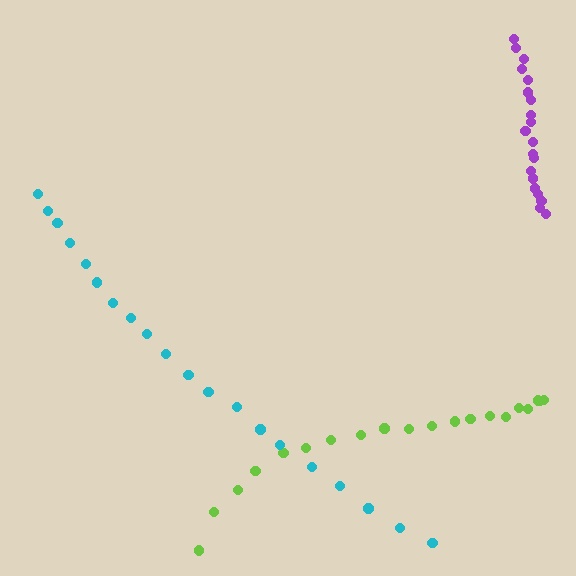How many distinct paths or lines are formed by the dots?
There are 3 distinct paths.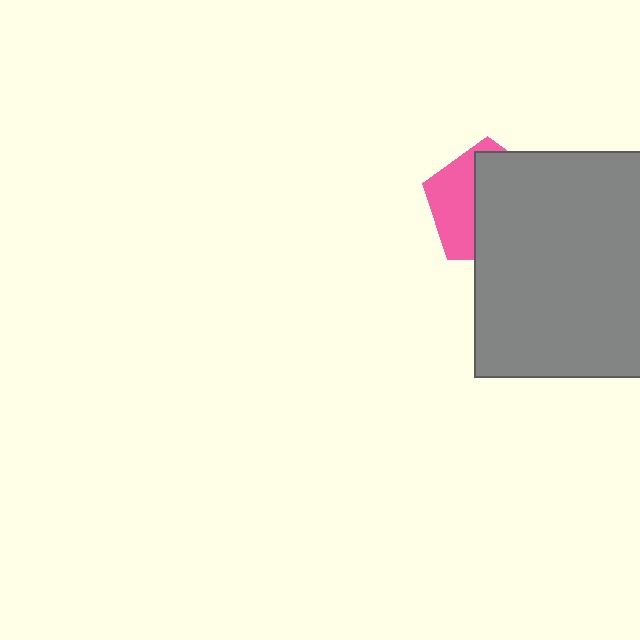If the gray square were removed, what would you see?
You would see the complete pink pentagon.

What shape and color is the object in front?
The object in front is a gray square.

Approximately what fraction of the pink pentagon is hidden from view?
Roughly 62% of the pink pentagon is hidden behind the gray square.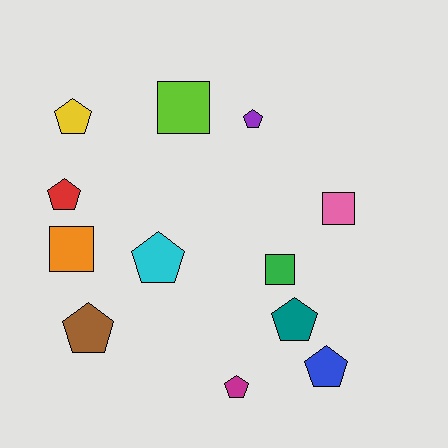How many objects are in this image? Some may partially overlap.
There are 12 objects.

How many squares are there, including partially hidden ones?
There are 4 squares.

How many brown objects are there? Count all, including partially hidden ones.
There is 1 brown object.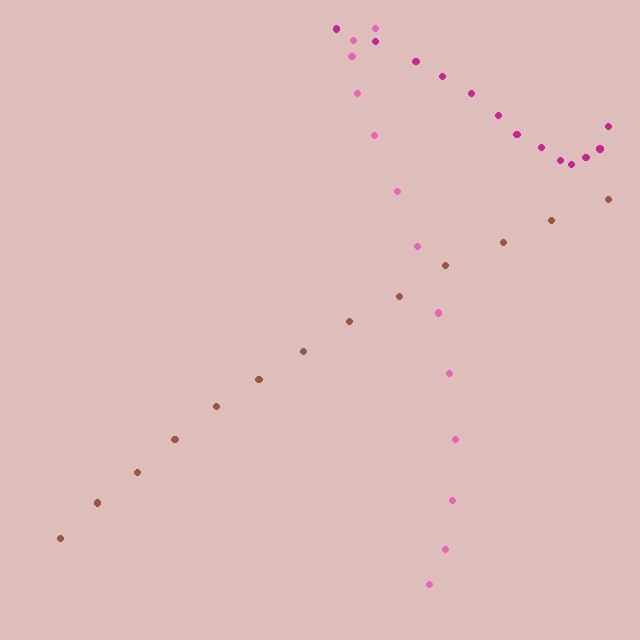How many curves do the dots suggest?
There are 3 distinct paths.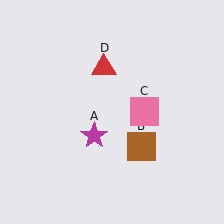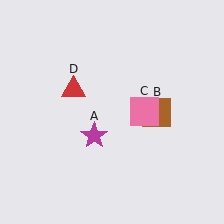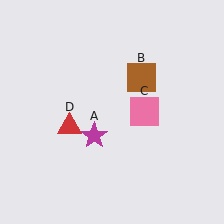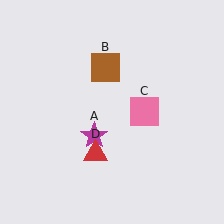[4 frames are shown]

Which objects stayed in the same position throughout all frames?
Magenta star (object A) and pink square (object C) remained stationary.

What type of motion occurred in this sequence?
The brown square (object B), red triangle (object D) rotated counterclockwise around the center of the scene.